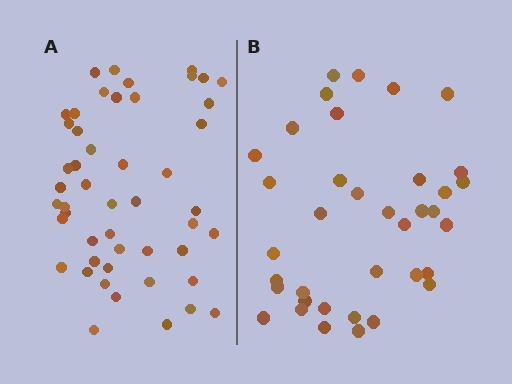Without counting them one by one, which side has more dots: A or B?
Region A (the left region) has more dots.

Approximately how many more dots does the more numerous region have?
Region A has roughly 12 or so more dots than region B.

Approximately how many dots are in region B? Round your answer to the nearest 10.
About 40 dots. (The exact count is 37, which rounds to 40.)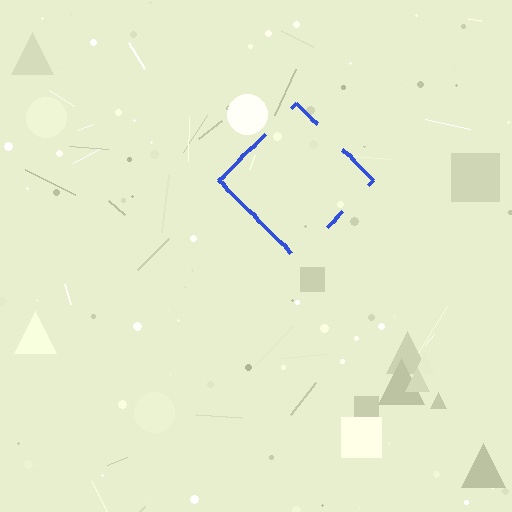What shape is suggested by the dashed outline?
The dashed outline suggests a diamond.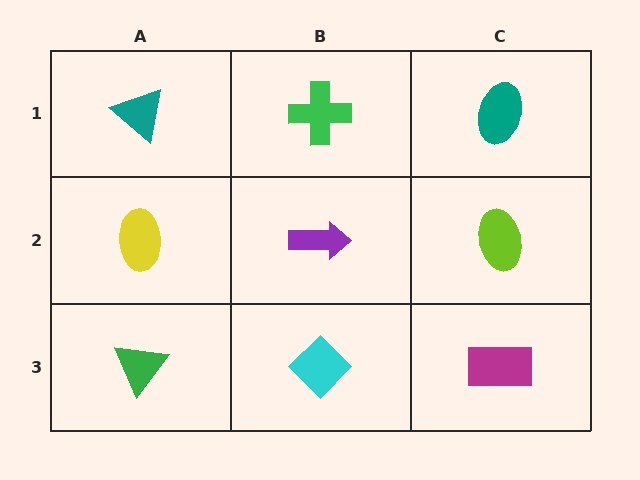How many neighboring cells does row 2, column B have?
4.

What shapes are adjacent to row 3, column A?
A yellow ellipse (row 2, column A), a cyan diamond (row 3, column B).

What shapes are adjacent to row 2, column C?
A teal ellipse (row 1, column C), a magenta rectangle (row 3, column C), a purple arrow (row 2, column B).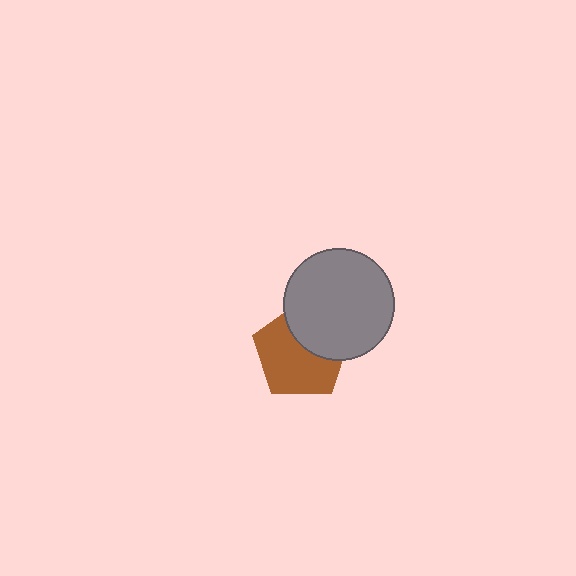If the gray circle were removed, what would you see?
You would see the complete brown pentagon.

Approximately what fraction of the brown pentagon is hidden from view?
Roughly 37% of the brown pentagon is hidden behind the gray circle.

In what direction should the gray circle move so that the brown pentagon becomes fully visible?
The gray circle should move toward the upper-right. That is the shortest direction to clear the overlap and leave the brown pentagon fully visible.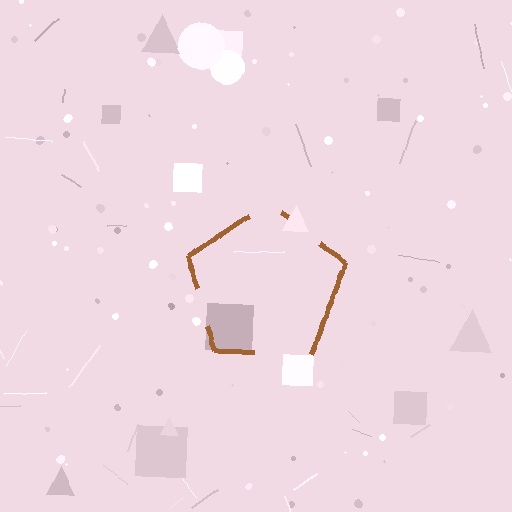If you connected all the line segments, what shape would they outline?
They would outline a pentagon.